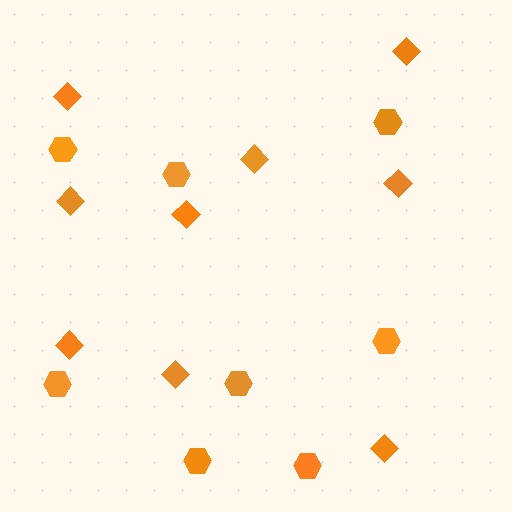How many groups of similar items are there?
There are 2 groups: one group of diamonds (9) and one group of hexagons (8).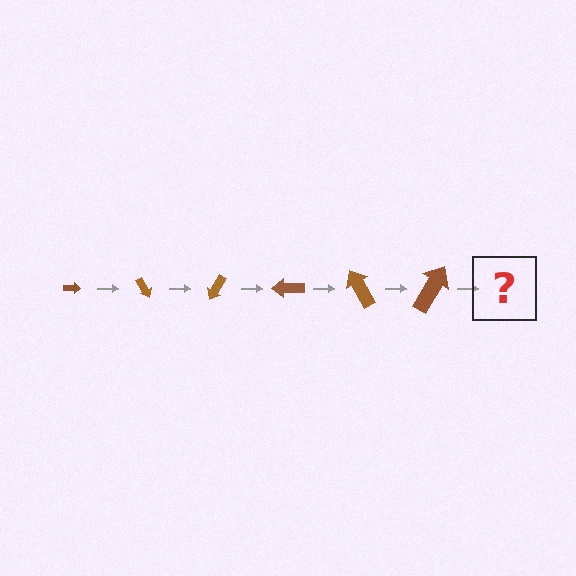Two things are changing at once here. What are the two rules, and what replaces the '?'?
The two rules are that the arrow grows larger each step and it rotates 60 degrees each step. The '?' should be an arrow, larger than the previous one and rotated 360 degrees from the start.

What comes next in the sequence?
The next element should be an arrow, larger than the previous one and rotated 360 degrees from the start.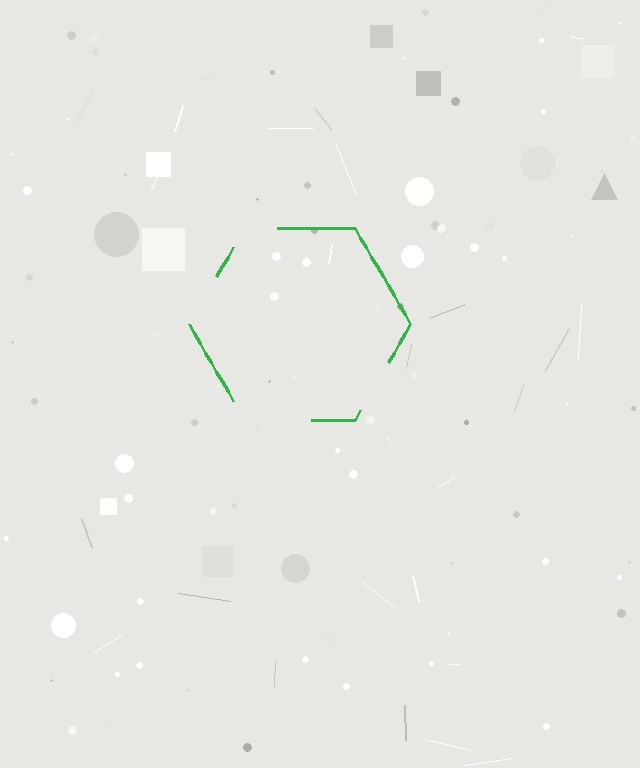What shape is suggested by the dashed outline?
The dashed outline suggests a hexagon.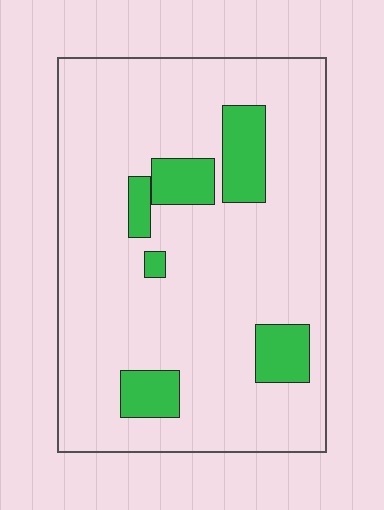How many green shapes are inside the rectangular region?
6.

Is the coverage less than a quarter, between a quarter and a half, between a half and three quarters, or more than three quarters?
Less than a quarter.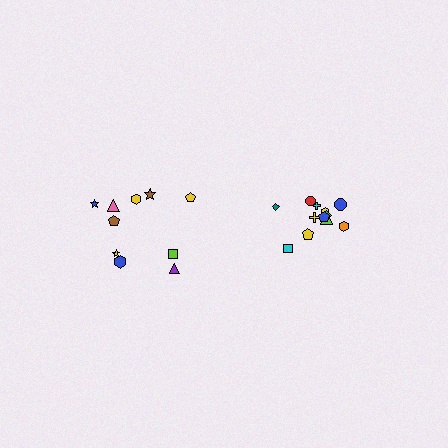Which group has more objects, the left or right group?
The right group.